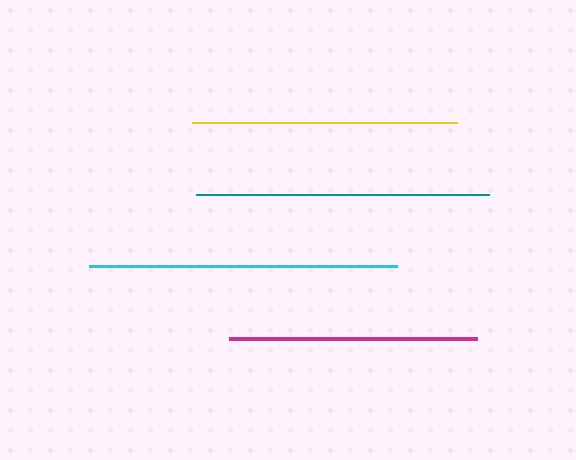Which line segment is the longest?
The cyan line is the longest at approximately 308 pixels.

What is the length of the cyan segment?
The cyan segment is approximately 308 pixels long.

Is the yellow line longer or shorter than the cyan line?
The cyan line is longer than the yellow line.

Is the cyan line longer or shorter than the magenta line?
The cyan line is longer than the magenta line.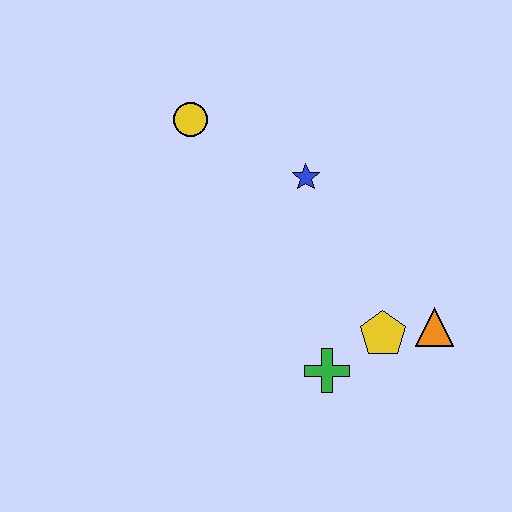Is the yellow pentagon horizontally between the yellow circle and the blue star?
No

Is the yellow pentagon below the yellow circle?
Yes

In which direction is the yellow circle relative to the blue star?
The yellow circle is to the left of the blue star.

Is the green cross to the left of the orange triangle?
Yes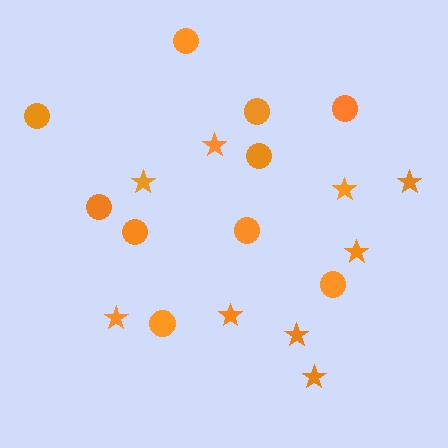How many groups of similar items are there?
There are 2 groups: one group of circles (10) and one group of stars (9).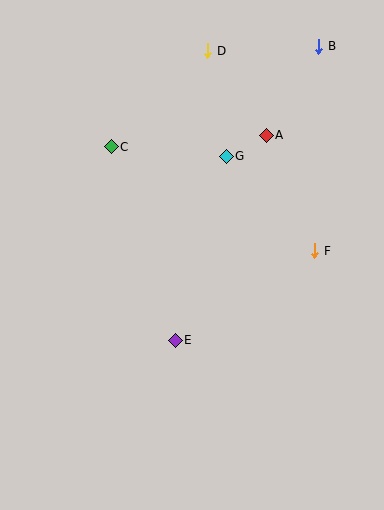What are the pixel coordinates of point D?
Point D is at (208, 51).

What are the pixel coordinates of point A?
Point A is at (266, 135).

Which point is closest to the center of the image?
Point E at (175, 340) is closest to the center.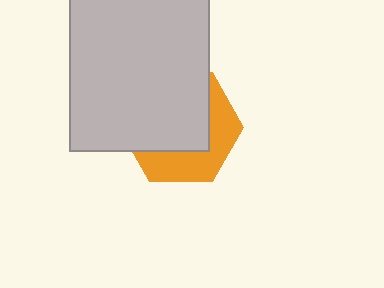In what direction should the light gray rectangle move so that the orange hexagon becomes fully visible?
The light gray rectangle should move toward the upper-left. That is the shortest direction to clear the overlap and leave the orange hexagon fully visible.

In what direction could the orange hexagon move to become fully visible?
The orange hexagon could move toward the lower-right. That would shift it out from behind the light gray rectangle entirely.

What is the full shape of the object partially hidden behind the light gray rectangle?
The partially hidden object is an orange hexagon.